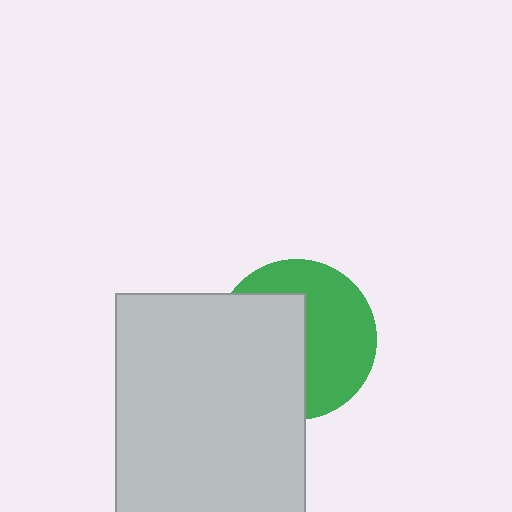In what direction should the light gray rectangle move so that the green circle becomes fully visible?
The light gray rectangle should move left. That is the shortest direction to clear the overlap and leave the green circle fully visible.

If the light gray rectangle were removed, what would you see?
You would see the complete green circle.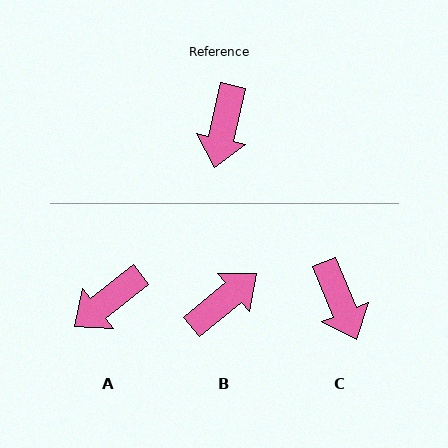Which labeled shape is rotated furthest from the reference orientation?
B, about 142 degrees away.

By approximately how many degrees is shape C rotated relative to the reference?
Approximately 36 degrees counter-clockwise.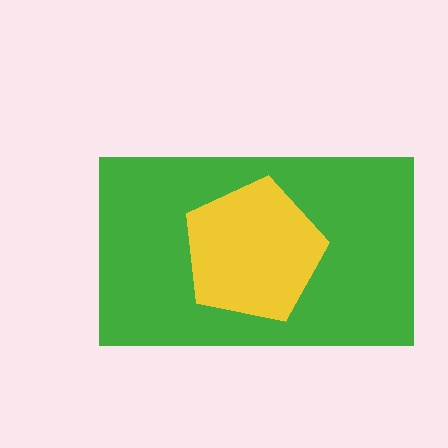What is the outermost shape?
The green rectangle.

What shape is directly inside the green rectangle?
The yellow pentagon.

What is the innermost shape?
The yellow pentagon.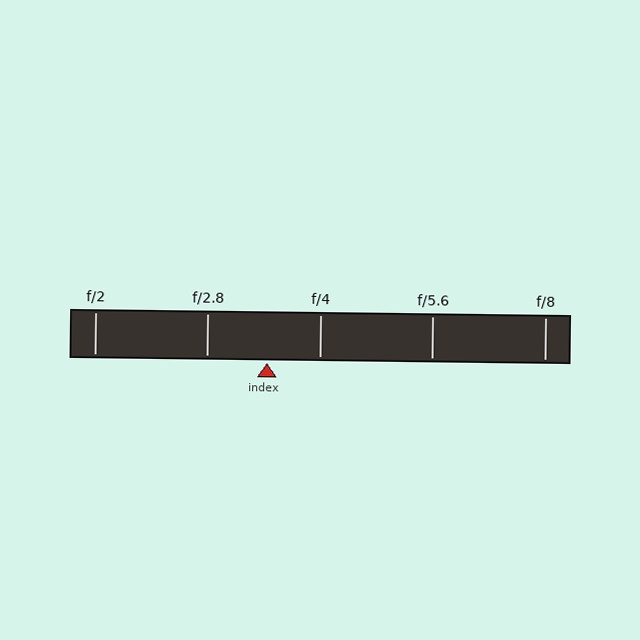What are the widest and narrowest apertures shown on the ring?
The widest aperture shown is f/2 and the narrowest is f/8.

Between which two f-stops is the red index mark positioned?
The index mark is between f/2.8 and f/4.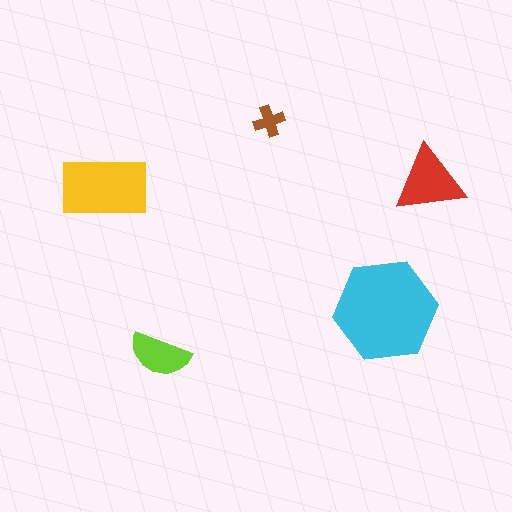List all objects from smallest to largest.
The brown cross, the lime semicircle, the red triangle, the yellow rectangle, the cyan hexagon.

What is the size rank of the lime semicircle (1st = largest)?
4th.